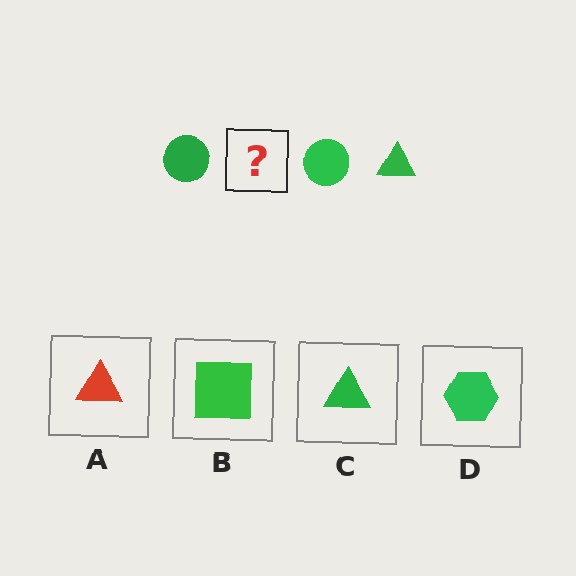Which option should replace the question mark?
Option C.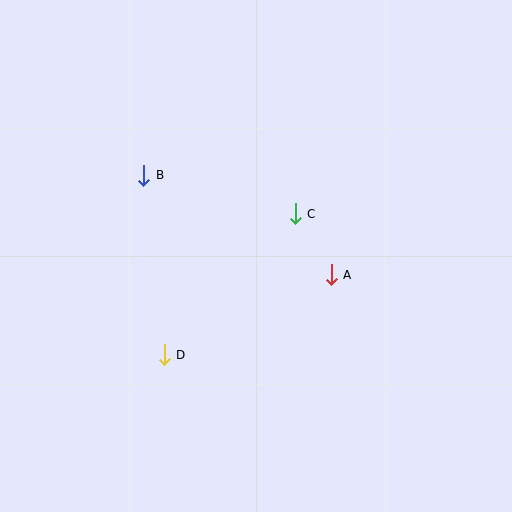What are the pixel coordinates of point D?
Point D is at (164, 355).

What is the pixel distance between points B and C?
The distance between B and C is 157 pixels.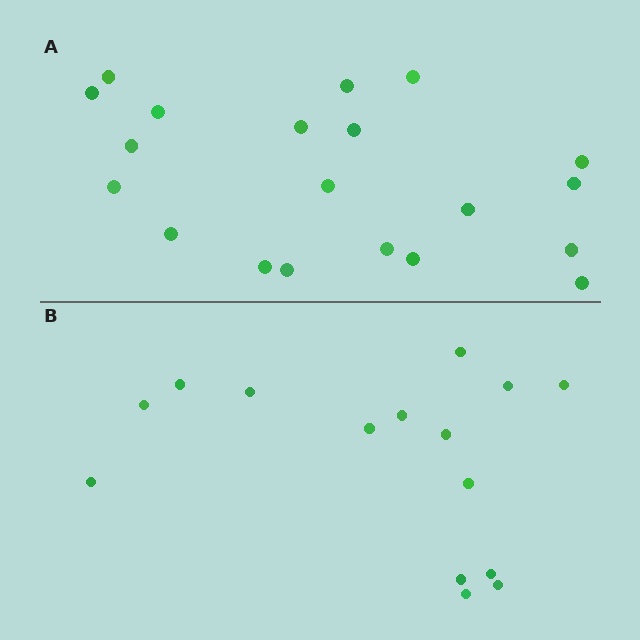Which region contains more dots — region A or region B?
Region A (the top region) has more dots.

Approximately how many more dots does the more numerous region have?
Region A has about 5 more dots than region B.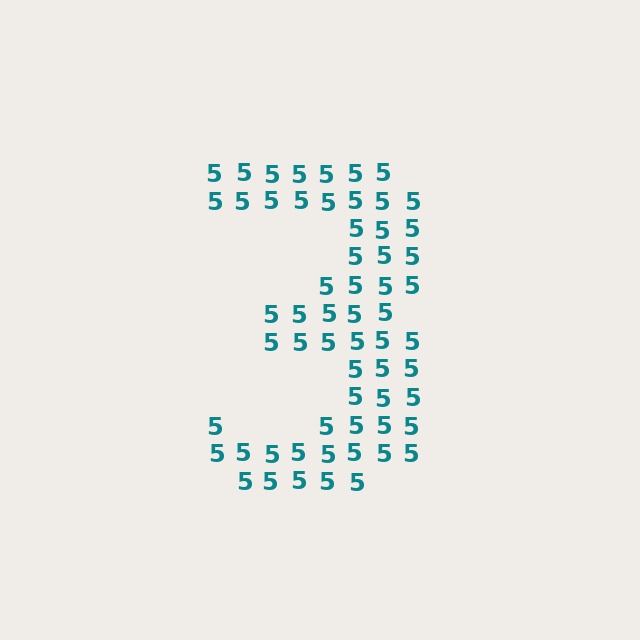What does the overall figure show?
The overall figure shows the digit 3.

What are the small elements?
The small elements are digit 5's.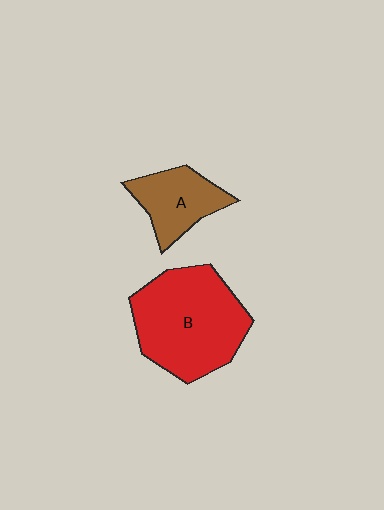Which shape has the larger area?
Shape B (red).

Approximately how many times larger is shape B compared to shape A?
Approximately 2.1 times.